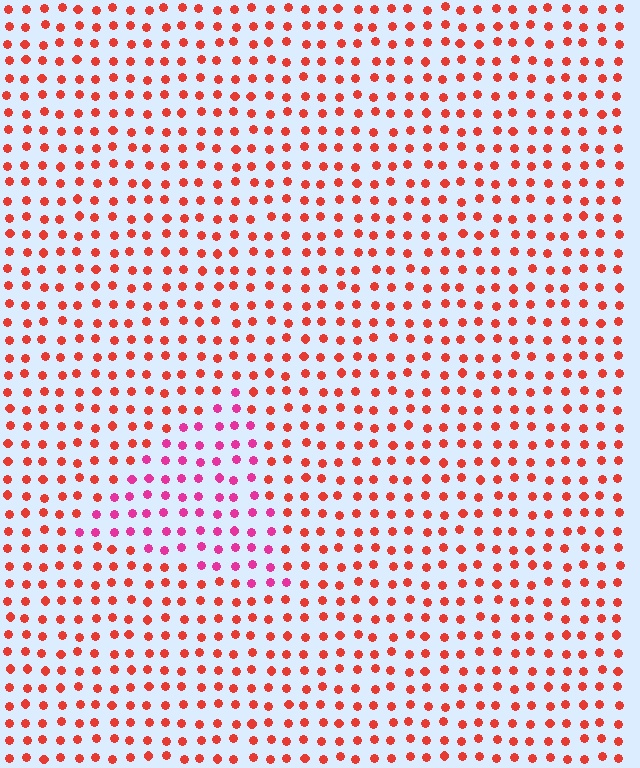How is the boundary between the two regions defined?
The boundary is defined purely by a slight shift in hue (about 39 degrees). Spacing, size, and orientation are identical on both sides.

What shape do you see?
I see a triangle.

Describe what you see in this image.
The image is filled with small red elements in a uniform arrangement. A triangle-shaped region is visible where the elements are tinted to a slightly different hue, forming a subtle color boundary.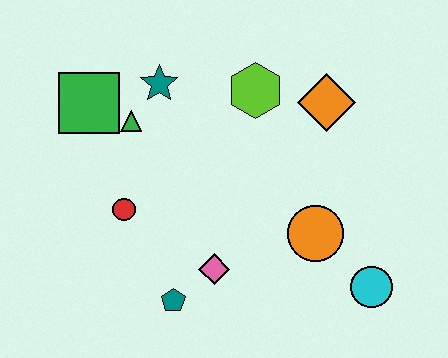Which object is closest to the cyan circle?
The orange circle is closest to the cyan circle.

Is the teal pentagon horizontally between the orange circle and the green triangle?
Yes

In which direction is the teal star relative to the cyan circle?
The teal star is to the left of the cyan circle.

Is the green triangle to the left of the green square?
No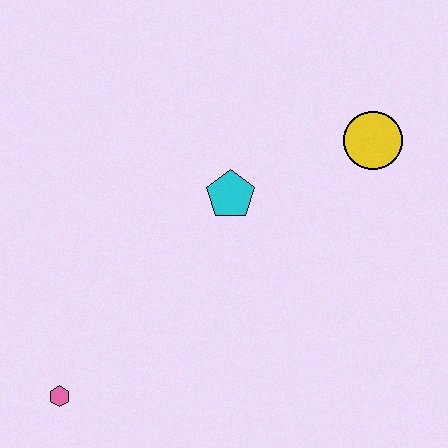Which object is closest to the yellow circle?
The cyan pentagon is closest to the yellow circle.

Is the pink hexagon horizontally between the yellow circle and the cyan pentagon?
No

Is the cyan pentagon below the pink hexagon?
No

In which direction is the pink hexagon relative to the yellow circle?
The pink hexagon is to the left of the yellow circle.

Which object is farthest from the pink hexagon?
The yellow circle is farthest from the pink hexagon.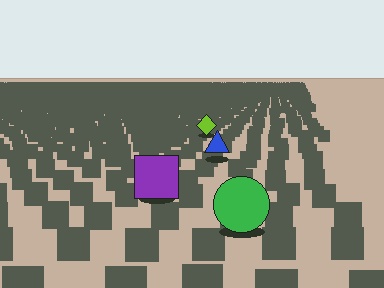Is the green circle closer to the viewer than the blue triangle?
Yes. The green circle is closer — you can tell from the texture gradient: the ground texture is coarser near it.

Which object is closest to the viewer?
The green circle is closest. The texture marks near it are larger and more spread out.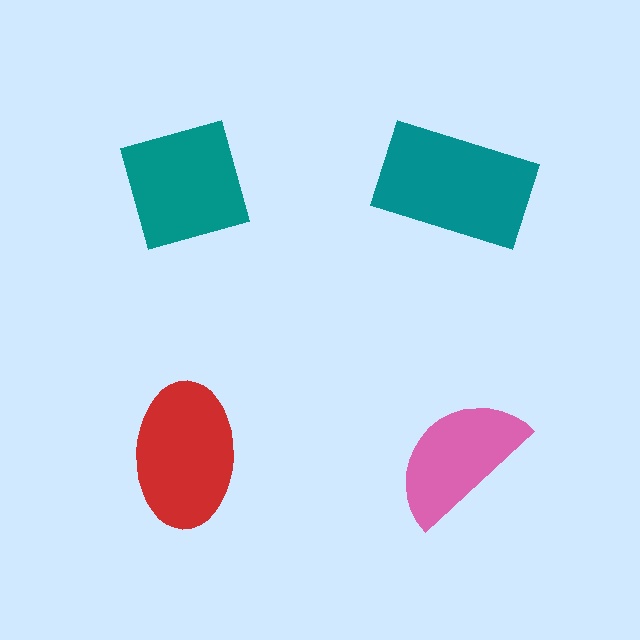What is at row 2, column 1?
A red ellipse.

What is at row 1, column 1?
A teal diamond.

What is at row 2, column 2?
A pink semicircle.